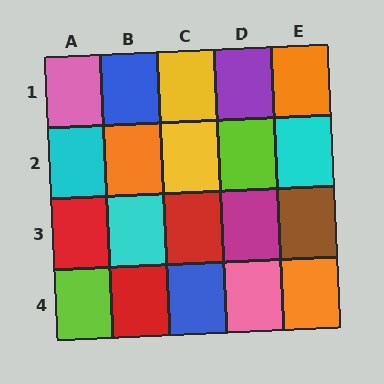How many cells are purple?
1 cell is purple.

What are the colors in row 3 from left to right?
Red, cyan, red, magenta, brown.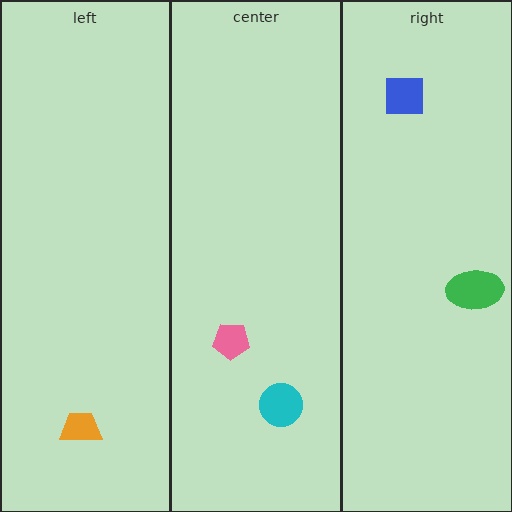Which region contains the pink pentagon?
The center region.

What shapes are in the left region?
The orange trapezoid.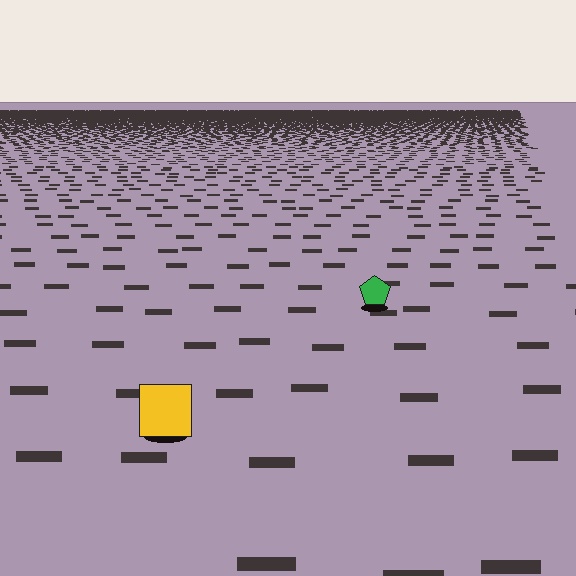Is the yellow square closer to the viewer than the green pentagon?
Yes. The yellow square is closer — you can tell from the texture gradient: the ground texture is coarser near it.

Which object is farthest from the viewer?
The green pentagon is farthest from the viewer. It appears smaller and the ground texture around it is denser.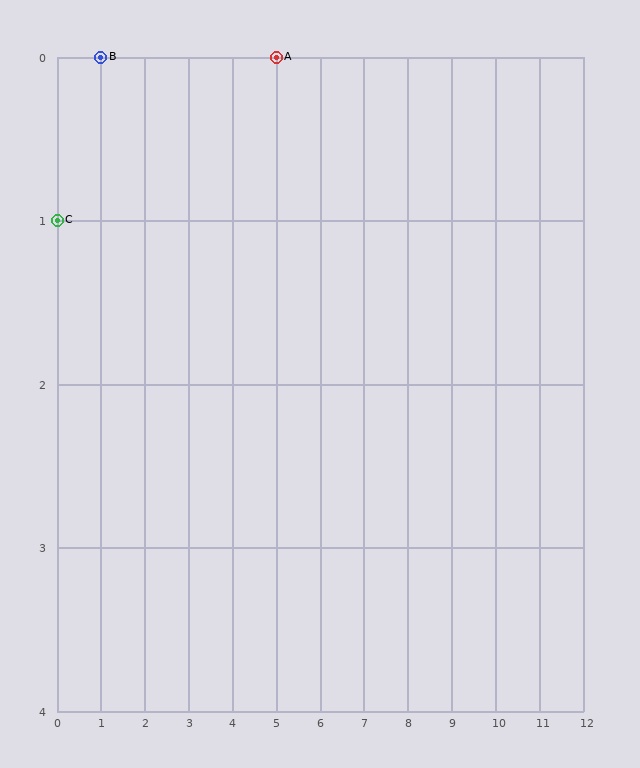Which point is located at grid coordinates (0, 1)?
Point C is at (0, 1).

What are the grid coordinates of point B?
Point B is at grid coordinates (1, 0).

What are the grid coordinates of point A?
Point A is at grid coordinates (5, 0).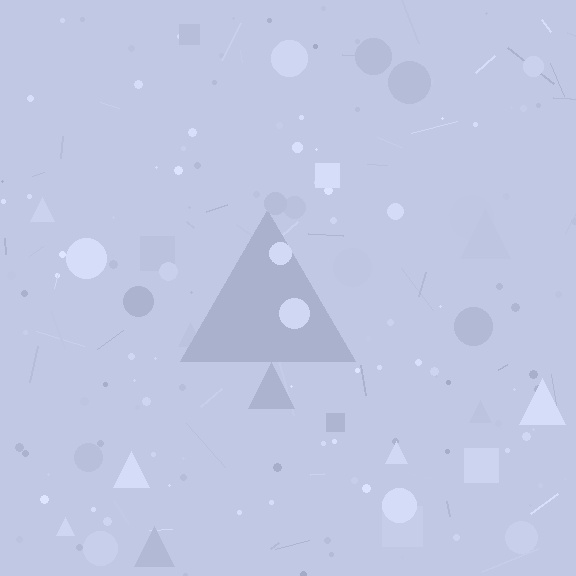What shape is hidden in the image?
A triangle is hidden in the image.